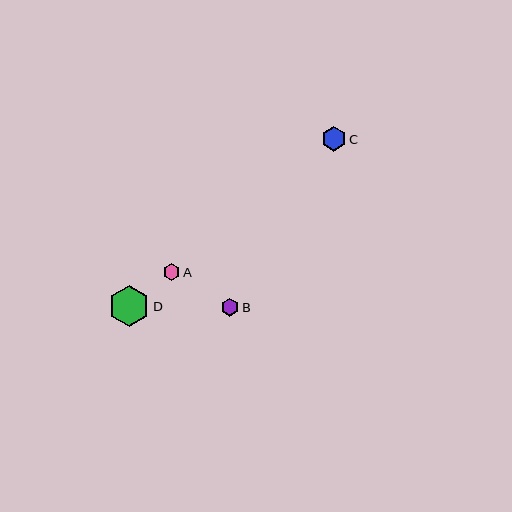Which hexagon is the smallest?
Hexagon A is the smallest with a size of approximately 16 pixels.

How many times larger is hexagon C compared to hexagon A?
Hexagon C is approximately 1.5 times the size of hexagon A.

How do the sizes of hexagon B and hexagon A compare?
Hexagon B and hexagon A are approximately the same size.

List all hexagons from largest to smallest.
From largest to smallest: D, C, B, A.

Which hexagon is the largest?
Hexagon D is the largest with a size of approximately 41 pixels.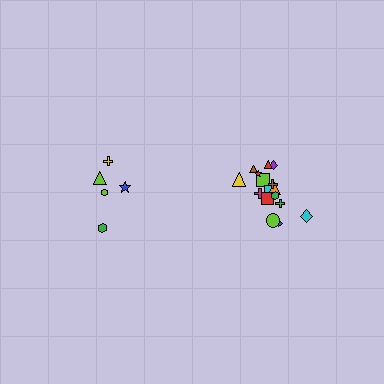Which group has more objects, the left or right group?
The right group.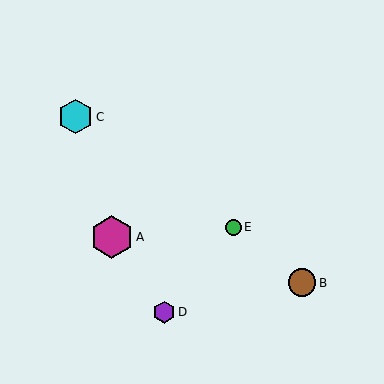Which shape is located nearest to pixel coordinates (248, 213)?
The green circle (labeled E) at (233, 227) is nearest to that location.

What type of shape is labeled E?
Shape E is a green circle.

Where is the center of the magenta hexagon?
The center of the magenta hexagon is at (112, 237).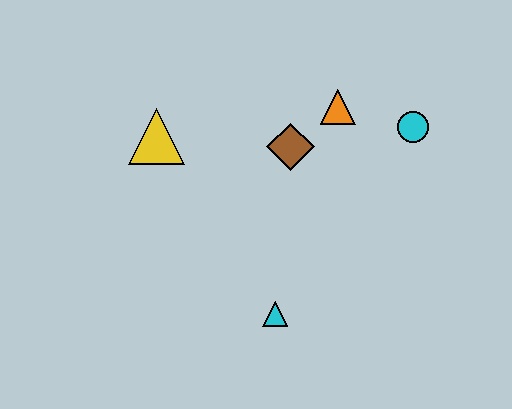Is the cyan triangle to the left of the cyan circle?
Yes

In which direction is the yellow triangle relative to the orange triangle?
The yellow triangle is to the left of the orange triangle.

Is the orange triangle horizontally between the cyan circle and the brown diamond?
Yes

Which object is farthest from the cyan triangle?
The cyan circle is farthest from the cyan triangle.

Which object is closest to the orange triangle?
The brown diamond is closest to the orange triangle.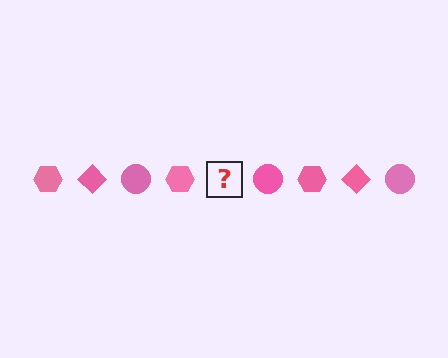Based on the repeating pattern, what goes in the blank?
The blank should be a pink diamond.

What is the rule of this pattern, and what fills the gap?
The rule is that the pattern cycles through hexagon, diamond, circle shapes in pink. The gap should be filled with a pink diamond.